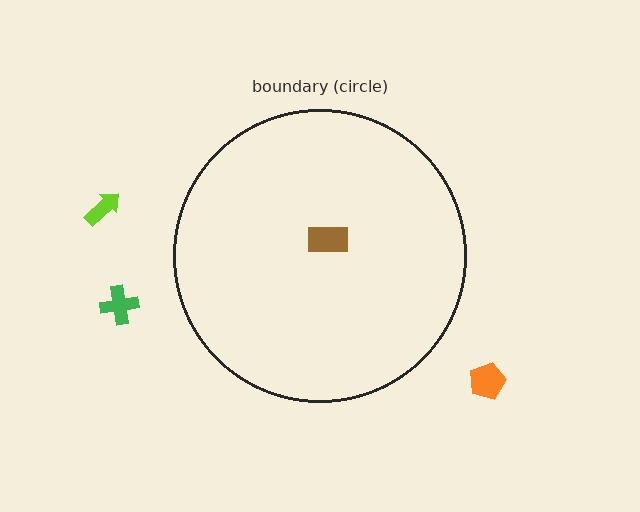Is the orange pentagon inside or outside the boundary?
Outside.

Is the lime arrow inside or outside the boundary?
Outside.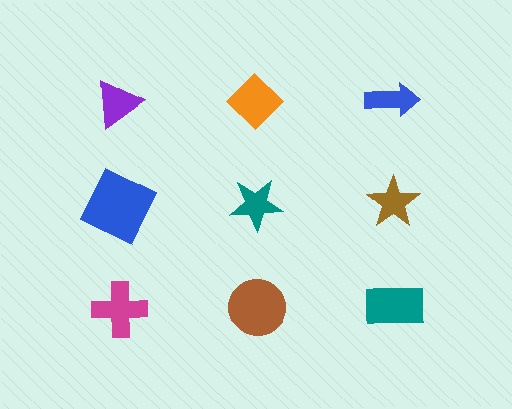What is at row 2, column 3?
A brown star.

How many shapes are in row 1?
3 shapes.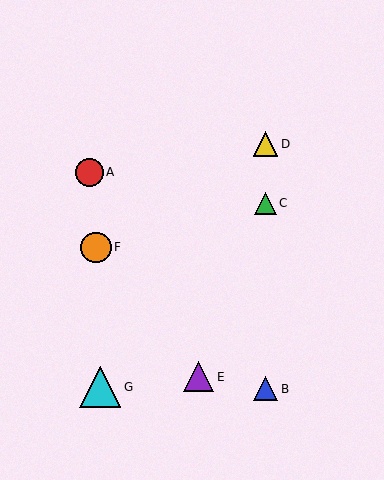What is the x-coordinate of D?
Object D is at x≈265.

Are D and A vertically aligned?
No, D is at x≈265 and A is at x≈89.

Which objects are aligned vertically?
Objects B, C, D are aligned vertically.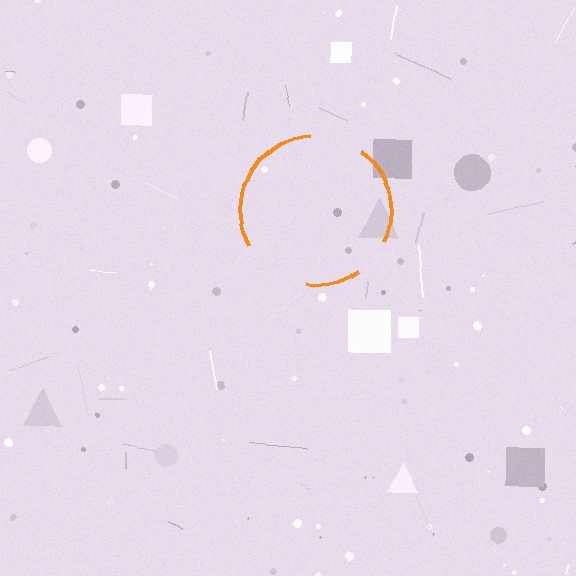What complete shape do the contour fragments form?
The contour fragments form a circle.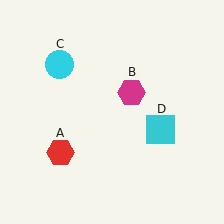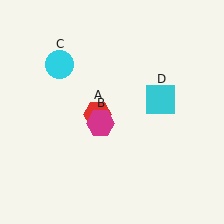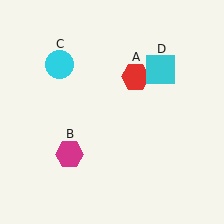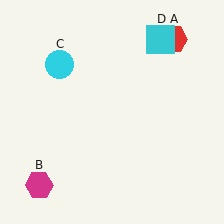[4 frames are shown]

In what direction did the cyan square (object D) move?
The cyan square (object D) moved up.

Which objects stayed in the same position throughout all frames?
Cyan circle (object C) remained stationary.